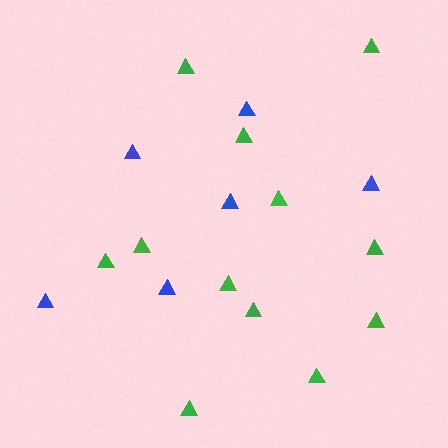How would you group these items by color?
There are 2 groups: one group of blue triangles (6) and one group of green triangles (12).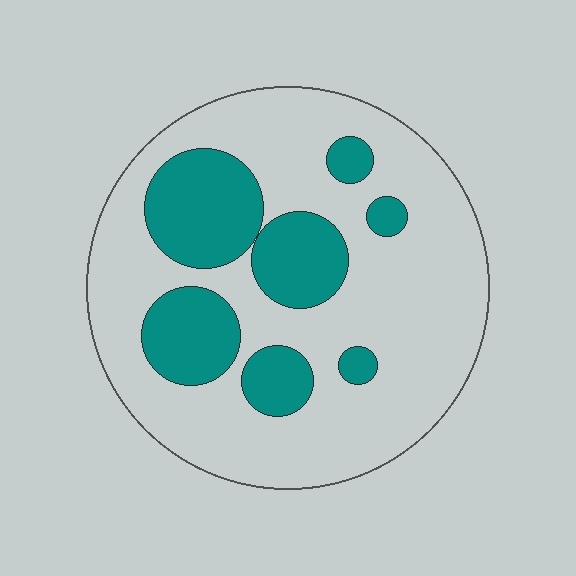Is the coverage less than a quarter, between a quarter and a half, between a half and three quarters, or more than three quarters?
Between a quarter and a half.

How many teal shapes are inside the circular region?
7.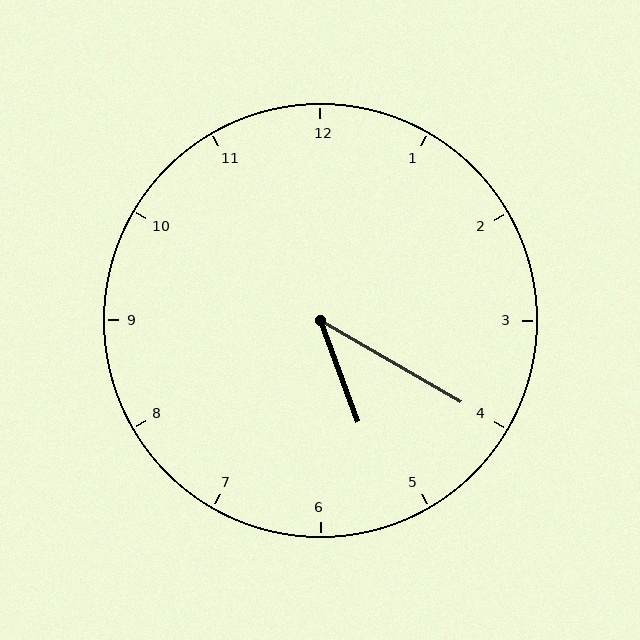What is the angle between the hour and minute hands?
Approximately 40 degrees.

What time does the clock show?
5:20.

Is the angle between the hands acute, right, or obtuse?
It is acute.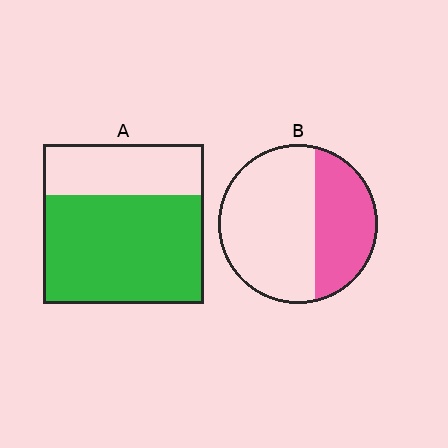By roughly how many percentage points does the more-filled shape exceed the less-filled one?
By roughly 30 percentage points (A over B).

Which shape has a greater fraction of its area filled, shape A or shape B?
Shape A.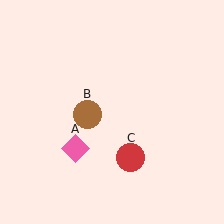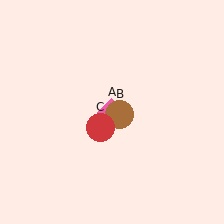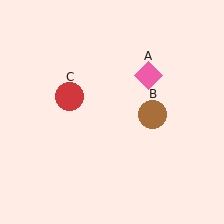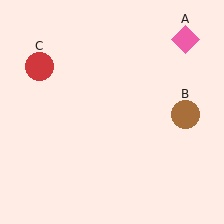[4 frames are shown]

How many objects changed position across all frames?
3 objects changed position: pink diamond (object A), brown circle (object B), red circle (object C).